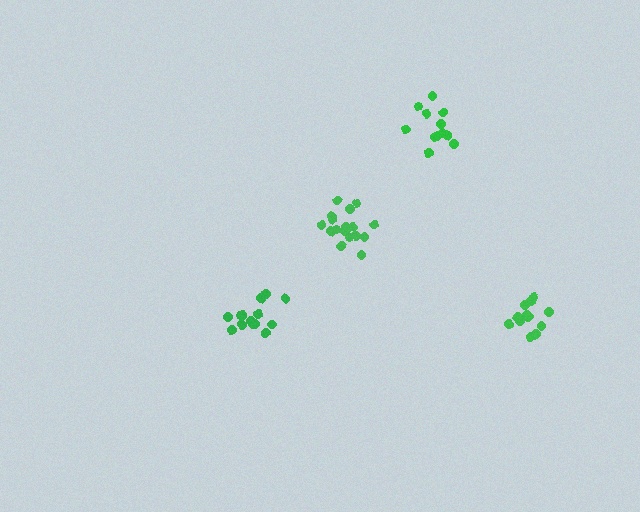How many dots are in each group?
Group 1: 15 dots, Group 2: 12 dots, Group 3: 13 dots, Group 4: 18 dots (58 total).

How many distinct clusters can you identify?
There are 4 distinct clusters.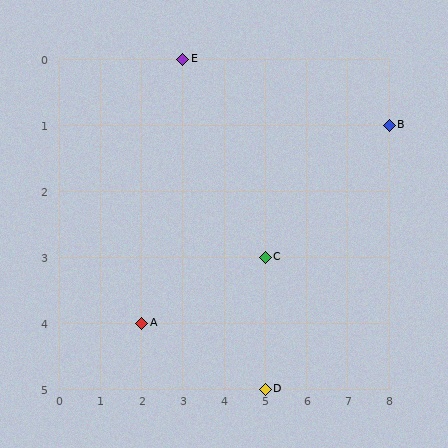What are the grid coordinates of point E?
Point E is at grid coordinates (3, 0).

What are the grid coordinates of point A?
Point A is at grid coordinates (2, 4).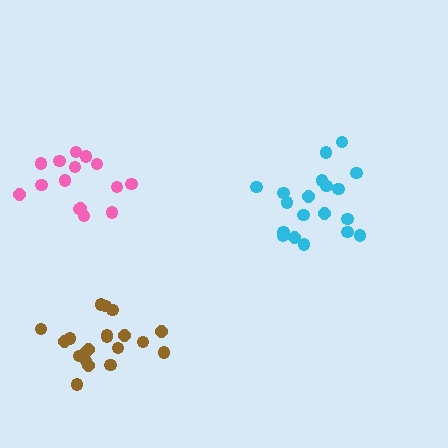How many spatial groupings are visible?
There are 3 spatial groupings.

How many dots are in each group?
Group 1: 20 dots, Group 2: 19 dots, Group 3: 15 dots (54 total).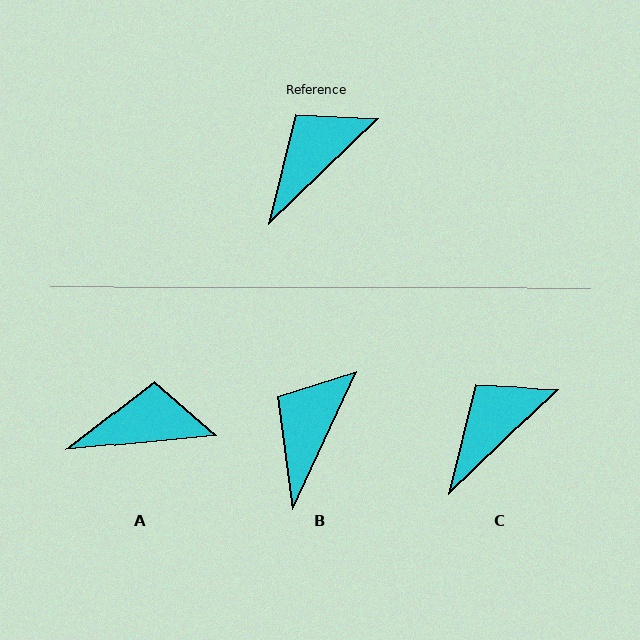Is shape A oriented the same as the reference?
No, it is off by about 39 degrees.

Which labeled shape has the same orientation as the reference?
C.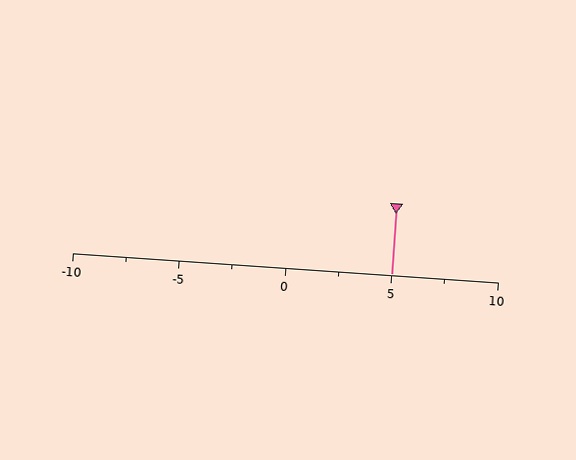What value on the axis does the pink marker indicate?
The marker indicates approximately 5.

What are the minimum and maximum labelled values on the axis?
The axis runs from -10 to 10.